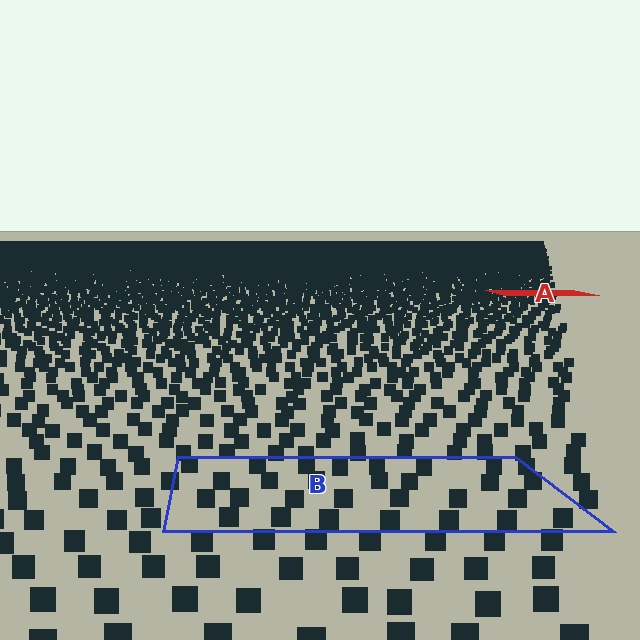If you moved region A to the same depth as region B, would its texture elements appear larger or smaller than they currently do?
They would appear larger. At a closer depth, the same texture elements are projected at a bigger on-screen size.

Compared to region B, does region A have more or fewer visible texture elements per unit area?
Region A has more texture elements per unit area — they are packed more densely because it is farther away.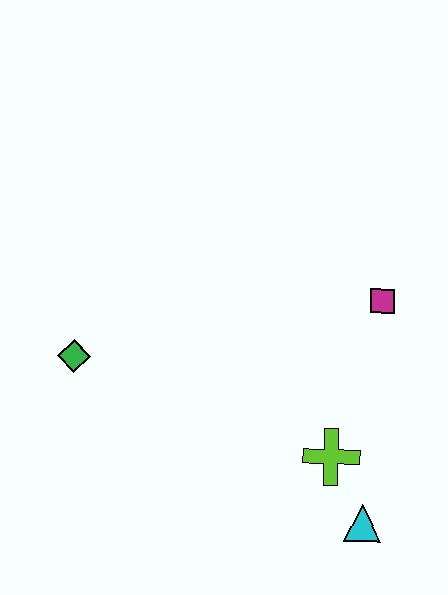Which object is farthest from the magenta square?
The green diamond is farthest from the magenta square.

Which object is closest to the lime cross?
The cyan triangle is closest to the lime cross.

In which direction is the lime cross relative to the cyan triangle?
The lime cross is above the cyan triangle.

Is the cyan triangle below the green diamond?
Yes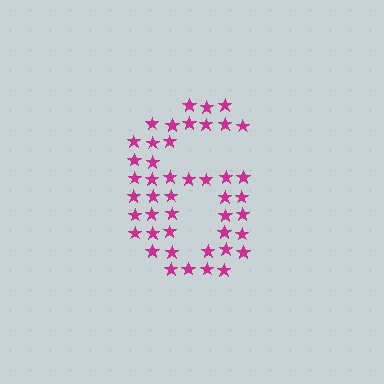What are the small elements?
The small elements are stars.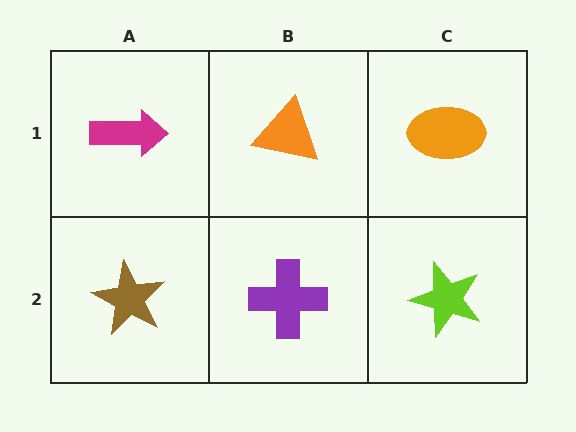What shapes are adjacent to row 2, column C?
An orange ellipse (row 1, column C), a purple cross (row 2, column B).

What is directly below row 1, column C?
A lime star.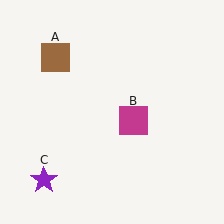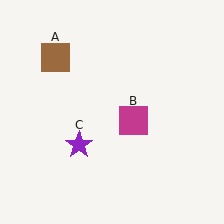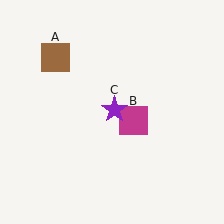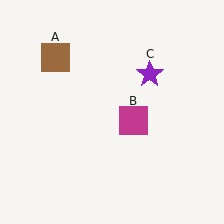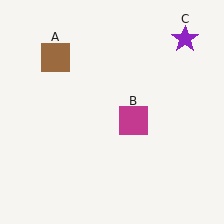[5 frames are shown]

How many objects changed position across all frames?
1 object changed position: purple star (object C).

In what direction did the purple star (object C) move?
The purple star (object C) moved up and to the right.